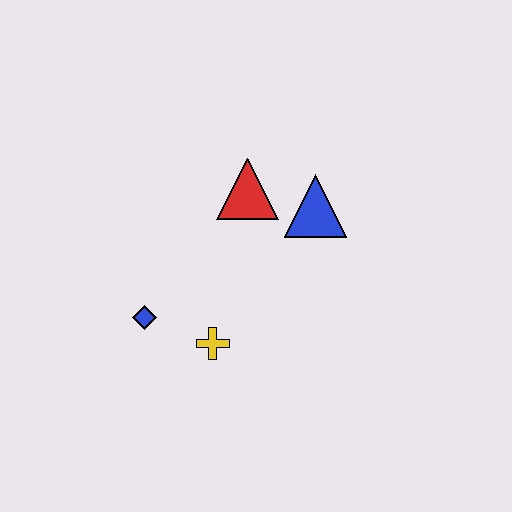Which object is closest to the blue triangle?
The red triangle is closest to the blue triangle.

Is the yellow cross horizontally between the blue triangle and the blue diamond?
Yes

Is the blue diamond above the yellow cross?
Yes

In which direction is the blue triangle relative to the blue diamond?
The blue triangle is to the right of the blue diamond.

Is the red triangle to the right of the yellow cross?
Yes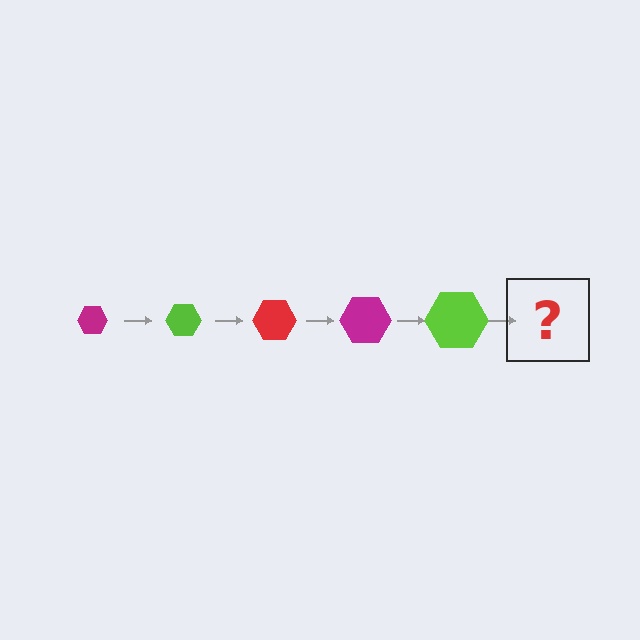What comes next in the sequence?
The next element should be a red hexagon, larger than the previous one.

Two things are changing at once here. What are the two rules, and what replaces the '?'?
The two rules are that the hexagon grows larger each step and the color cycles through magenta, lime, and red. The '?' should be a red hexagon, larger than the previous one.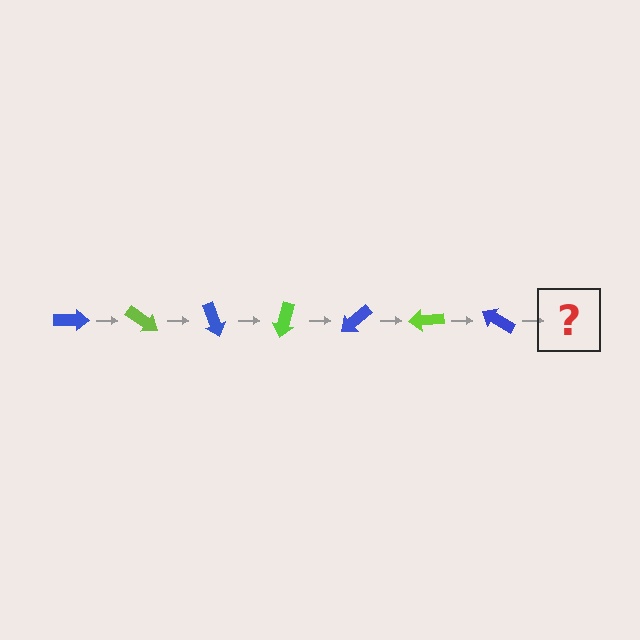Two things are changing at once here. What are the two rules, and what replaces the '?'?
The two rules are that it rotates 35 degrees each step and the color cycles through blue and lime. The '?' should be a lime arrow, rotated 245 degrees from the start.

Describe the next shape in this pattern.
It should be a lime arrow, rotated 245 degrees from the start.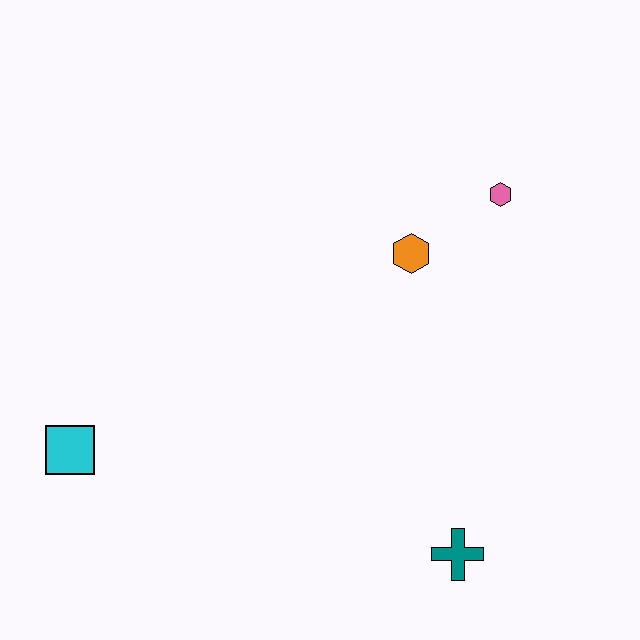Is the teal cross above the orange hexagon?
No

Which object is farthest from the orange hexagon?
The cyan square is farthest from the orange hexagon.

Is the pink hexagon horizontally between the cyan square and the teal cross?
No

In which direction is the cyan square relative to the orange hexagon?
The cyan square is to the left of the orange hexagon.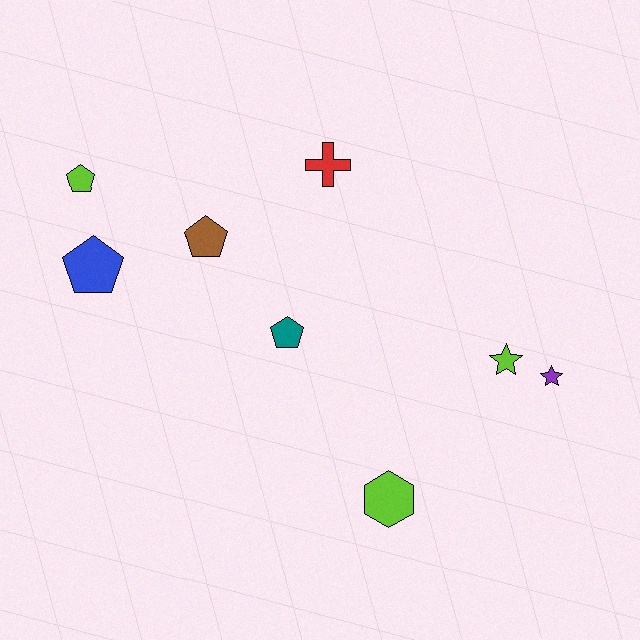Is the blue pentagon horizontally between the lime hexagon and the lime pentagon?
Yes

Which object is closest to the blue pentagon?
The lime pentagon is closest to the blue pentagon.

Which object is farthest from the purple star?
The lime pentagon is farthest from the purple star.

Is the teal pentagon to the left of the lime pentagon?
No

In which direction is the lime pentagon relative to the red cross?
The lime pentagon is to the left of the red cross.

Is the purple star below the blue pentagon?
Yes